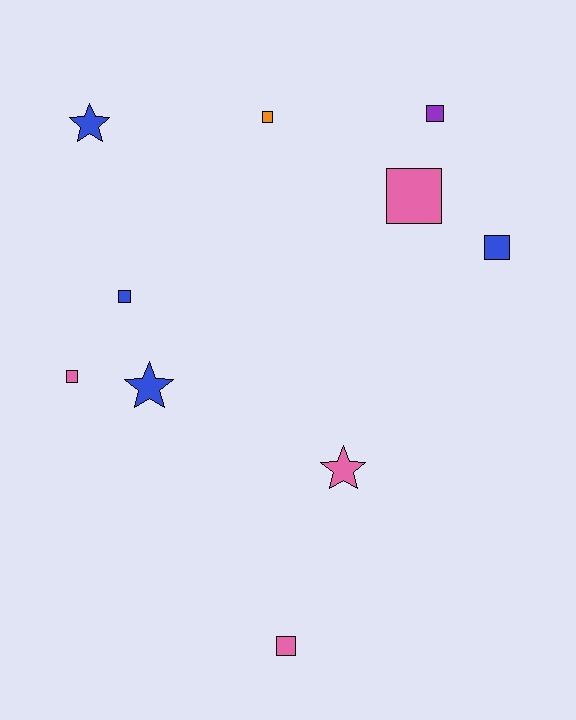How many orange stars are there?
There are no orange stars.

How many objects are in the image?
There are 10 objects.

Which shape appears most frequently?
Square, with 7 objects.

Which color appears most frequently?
Pink, with 4 objects.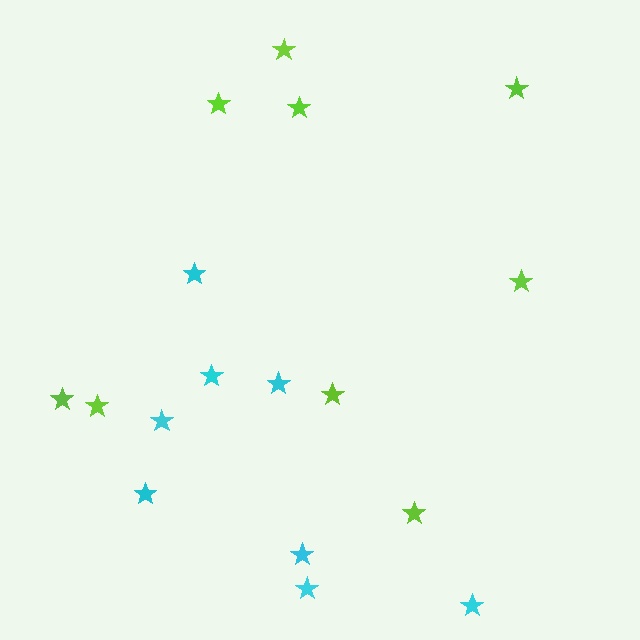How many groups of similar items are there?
There are 2 groups: one group of cyan stars (8) and one group of lime stars (9).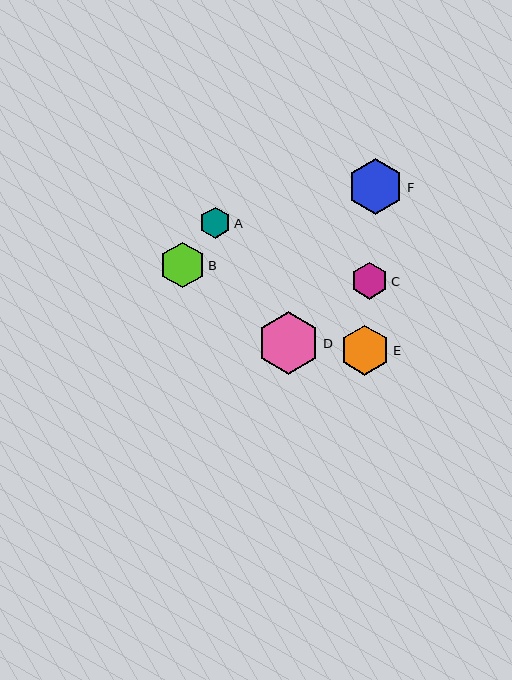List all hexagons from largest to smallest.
From largest to smallest: D, F, E, B, C, A.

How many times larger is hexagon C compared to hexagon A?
Hexagon C is approximately 1.2 times the size of hexagon A.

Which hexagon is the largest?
Hexagon D is the largest with a size of approximately 63 pixels.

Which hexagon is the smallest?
Hexagon A is the smallest with a size of approximately 31 pixels.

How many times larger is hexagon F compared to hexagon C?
Hexagon F is approximately 1.5 times the size of hexagon C.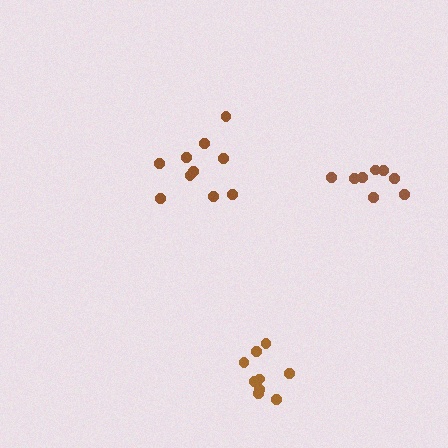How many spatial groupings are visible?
There are 3 spatial groupings.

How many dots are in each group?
Group 1: 10 dots, Group 2: 9 dots, Group 3: 8 dots (27 total).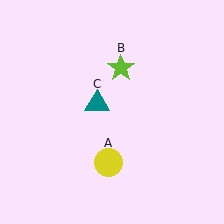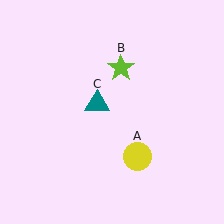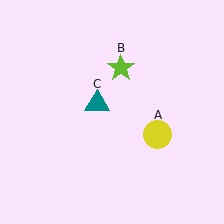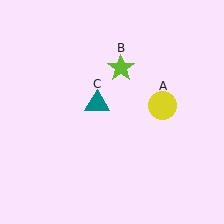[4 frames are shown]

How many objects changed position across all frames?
1 object changed position: yellow circle (object A).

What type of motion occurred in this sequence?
The yellow circle (object A) rotated counterclockwise around the center of the scene.